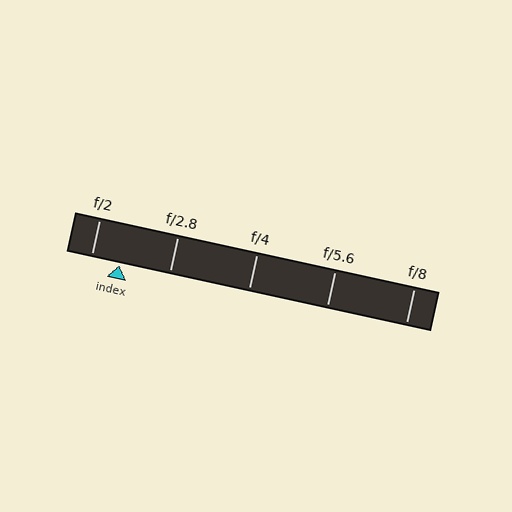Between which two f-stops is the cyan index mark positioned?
The index mark is between f/2 and f/2.8.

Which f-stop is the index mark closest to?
The index mark is closest to f/2.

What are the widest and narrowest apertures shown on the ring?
The widest aperture shown is f/2 and the narrowest is f/8.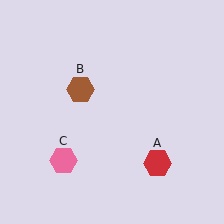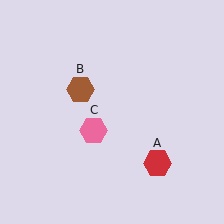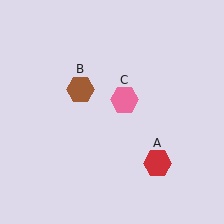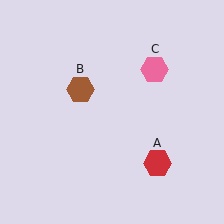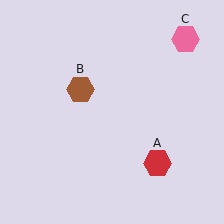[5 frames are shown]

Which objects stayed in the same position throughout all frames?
Red hexagon (object A) and brown hexagon (object B) remained stationary.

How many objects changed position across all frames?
1 object changed position: pink hexagon (object C).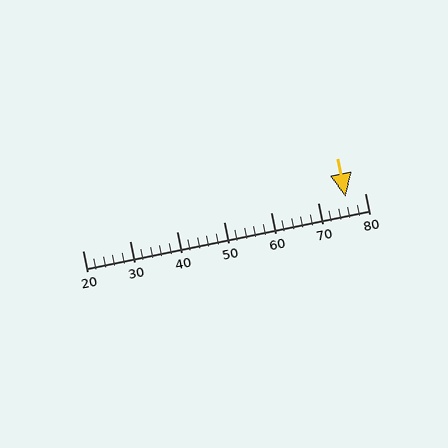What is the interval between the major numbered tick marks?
The major tick marks are spaced 10 units apart.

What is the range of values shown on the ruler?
The ruler shows values from 20 to 80.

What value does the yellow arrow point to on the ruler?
The yellow arrow points to approximately 76.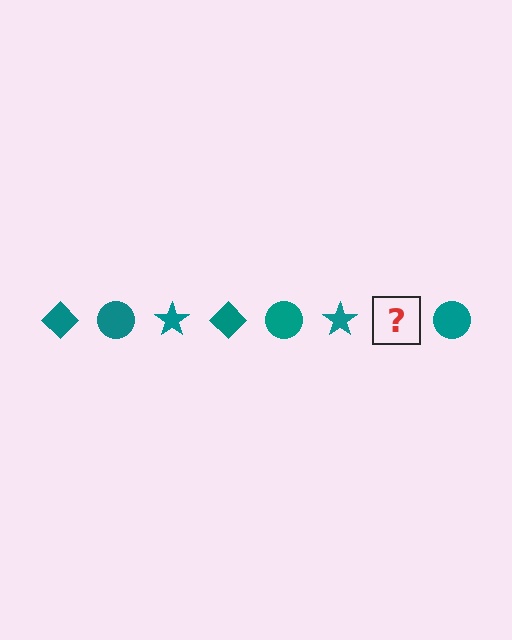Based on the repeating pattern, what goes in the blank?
The blank should be a teal diamond.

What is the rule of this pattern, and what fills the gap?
The rule is that the pattern cycles through diamond, circle, star shapes in teal. The gap should be filled with a teal diamond.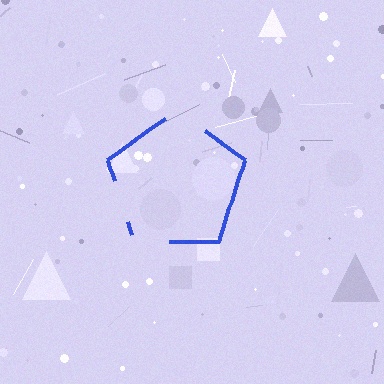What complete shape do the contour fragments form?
The contour fragments form a pentagon.